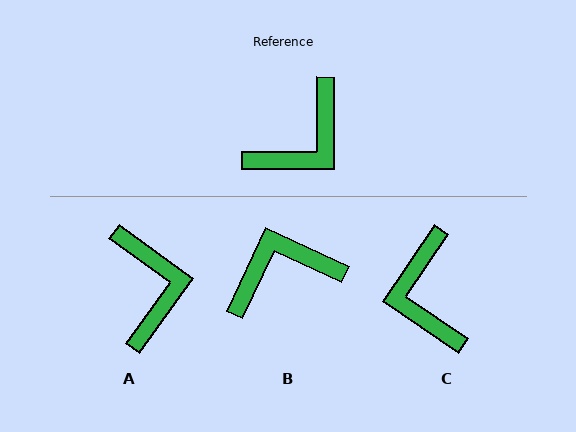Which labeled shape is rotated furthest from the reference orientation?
B, about 155 degrees away.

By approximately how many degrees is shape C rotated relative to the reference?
Approximately 124 degrees clockwise.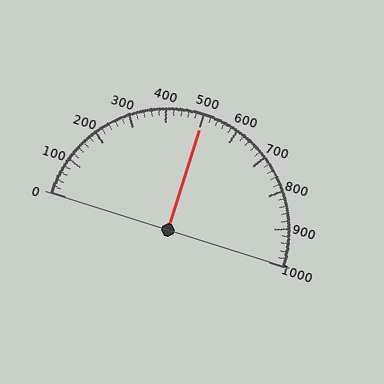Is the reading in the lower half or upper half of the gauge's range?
The reading is in the upper half of the range (0 to 1000).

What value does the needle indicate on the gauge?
The needle indicates approximately 500.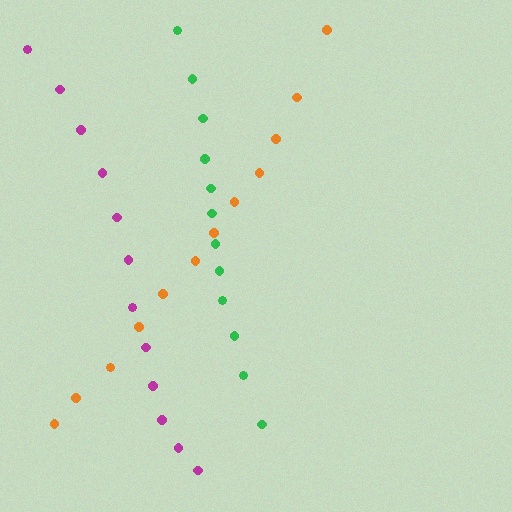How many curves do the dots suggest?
There are 3 distinct paths.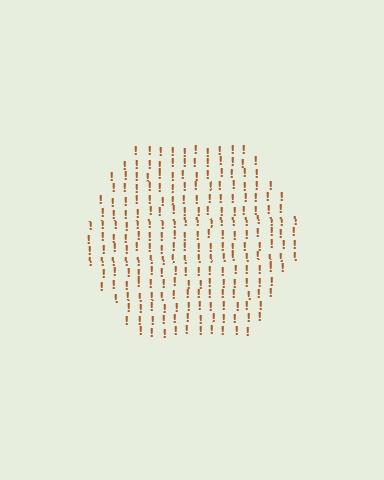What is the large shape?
The large shape is a hexagon.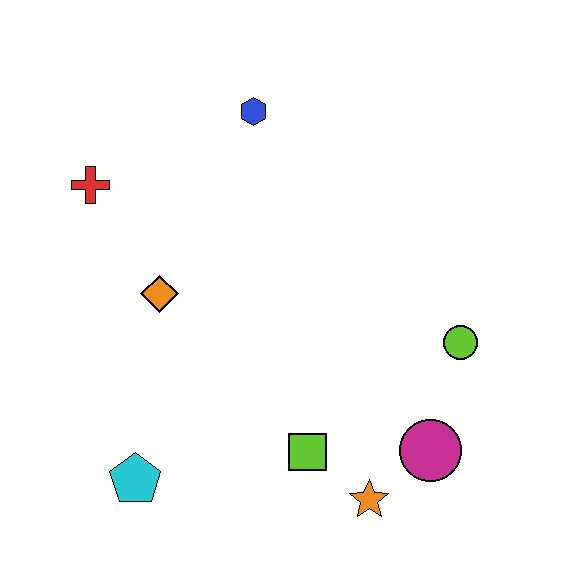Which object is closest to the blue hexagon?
The red cross is closest to the blue hexagon.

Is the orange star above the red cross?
No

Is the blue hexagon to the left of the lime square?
Yes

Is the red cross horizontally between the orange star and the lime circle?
No